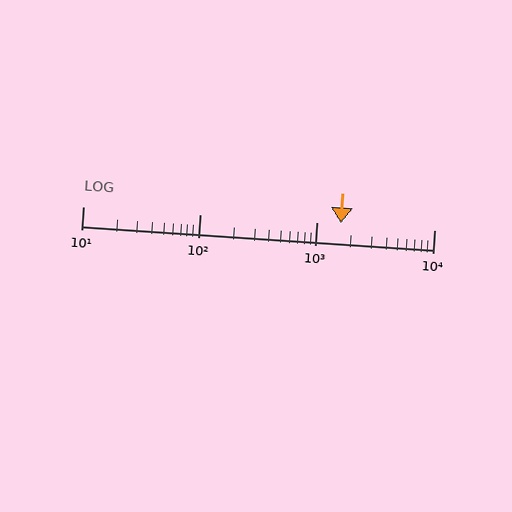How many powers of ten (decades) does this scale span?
The scale spans 3 decades, from 10 to 10000.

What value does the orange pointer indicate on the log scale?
The pointer indicates approximately 1600.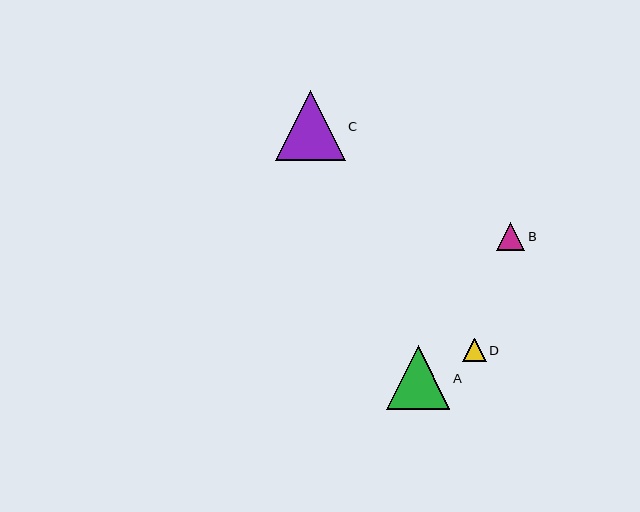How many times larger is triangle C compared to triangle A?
Triangle C is approximately 1.1 times the size of triangle A.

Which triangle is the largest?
Triangle C is the largest with a size of approximately 70 pixels.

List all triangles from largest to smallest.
From largest to smallest: C, A, B, D.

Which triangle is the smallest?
Triangle D is the smallest with a size of approximately 24 pixels.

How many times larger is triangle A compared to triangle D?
Triangle A is approximately 2.7 times the size of triangle D.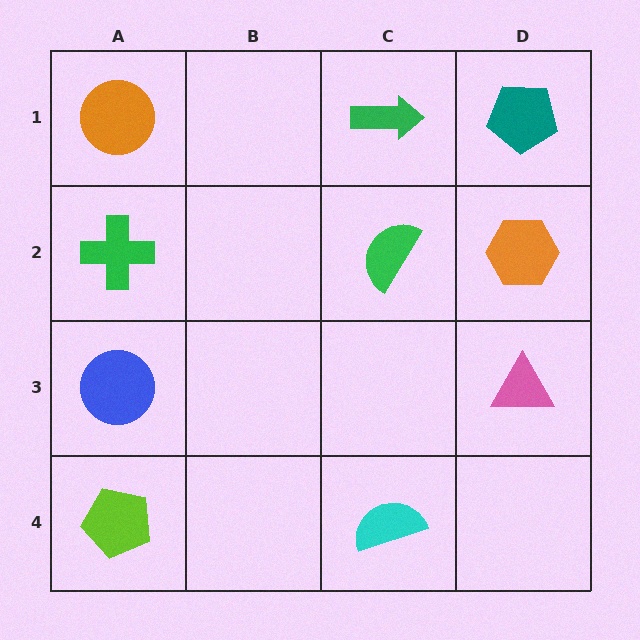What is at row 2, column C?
A green semicircle.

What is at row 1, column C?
A green arrow.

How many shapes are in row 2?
3 shapes.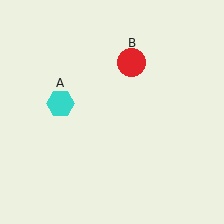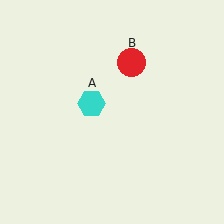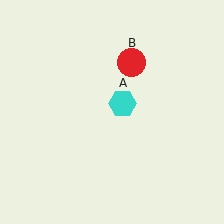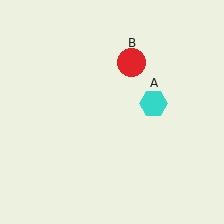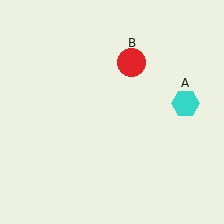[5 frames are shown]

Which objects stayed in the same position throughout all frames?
Red circle (object B) remained stationary.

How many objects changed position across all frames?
1 object changed position: cyan hexagon (object A).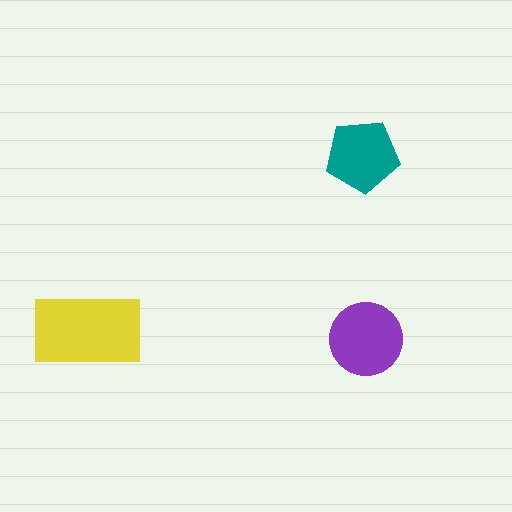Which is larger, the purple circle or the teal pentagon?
The purple circle.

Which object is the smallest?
The teal pentagon.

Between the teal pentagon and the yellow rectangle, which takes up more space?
The yellow rectangle.